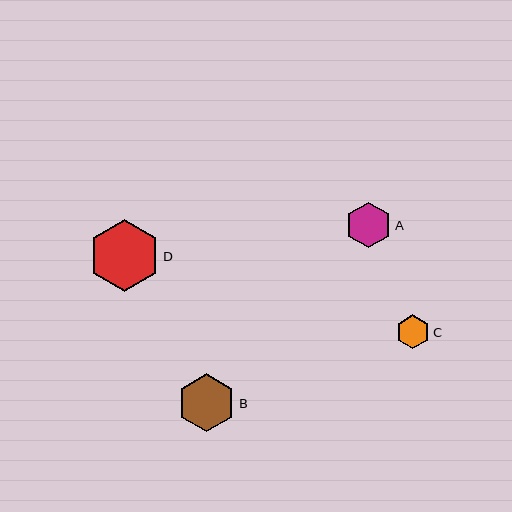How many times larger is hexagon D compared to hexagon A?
Hexagon D is approximately 1.6 times the size of hexagon A.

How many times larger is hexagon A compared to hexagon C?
Hexagon A is approximately 1.3 times the size of hexagon C.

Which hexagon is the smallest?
Hexagon C is the smallest with a size of approximately 34 pixels.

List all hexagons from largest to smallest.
From largest to smallest: D, B, A, C.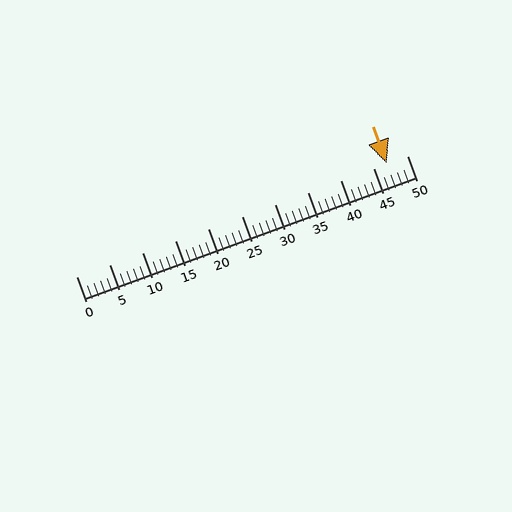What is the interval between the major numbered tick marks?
The major tick marks are spaced 5 units apart.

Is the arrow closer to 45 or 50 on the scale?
The arrow is closer to 45.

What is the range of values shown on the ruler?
The ruler shows values from 0 to 50.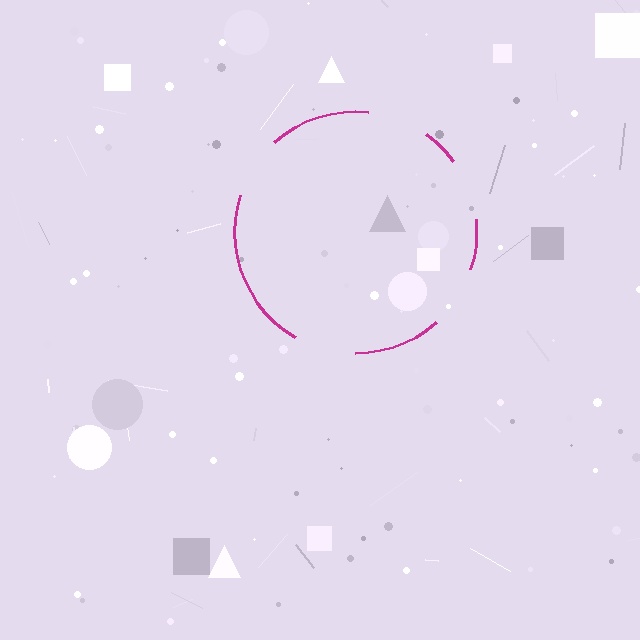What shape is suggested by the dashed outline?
The dashed outline suggests a circle.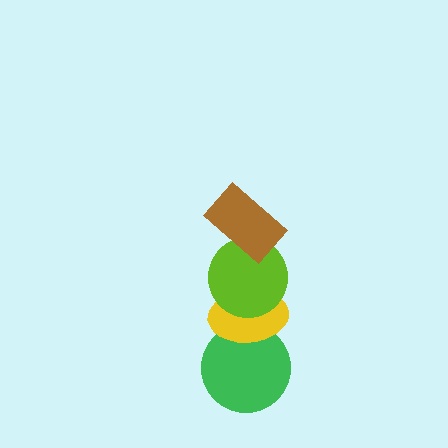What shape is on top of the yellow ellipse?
The lime circle is on top of the yellow ellipse.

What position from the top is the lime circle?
The lime circle is 2nd from the top.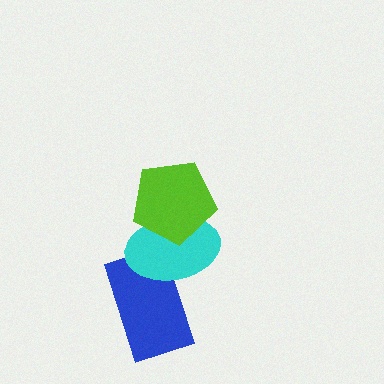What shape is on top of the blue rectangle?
The cyan ellipse is on top of the blue rectangle.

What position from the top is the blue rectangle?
The blue rectangle is 3rd from the top.